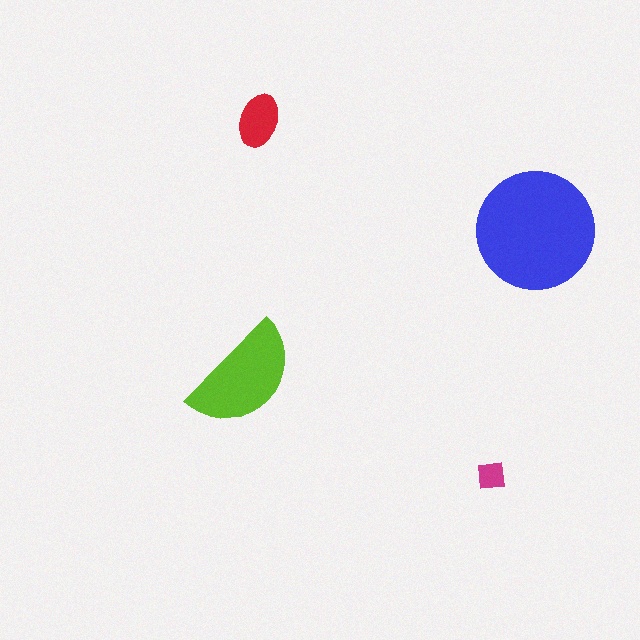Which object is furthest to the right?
The blue circle is rightmost.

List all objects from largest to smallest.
The blue circle, the lime semicircle, the red ellipse, the magenta square.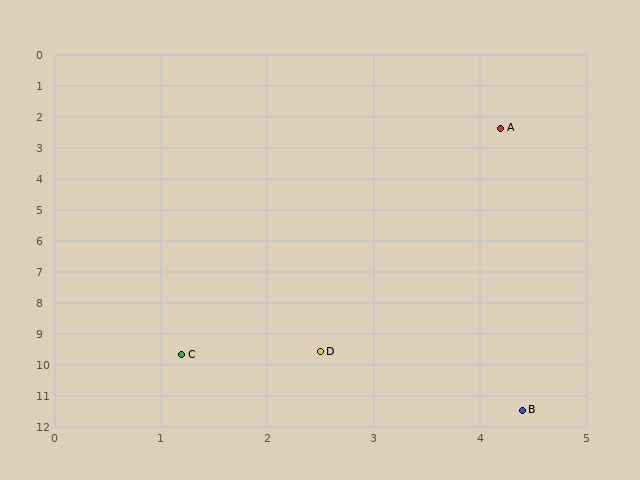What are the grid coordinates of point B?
Point B is at approximately (4.4, 11.5).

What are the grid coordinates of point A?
Point A is at approximately (4.2, 2.4).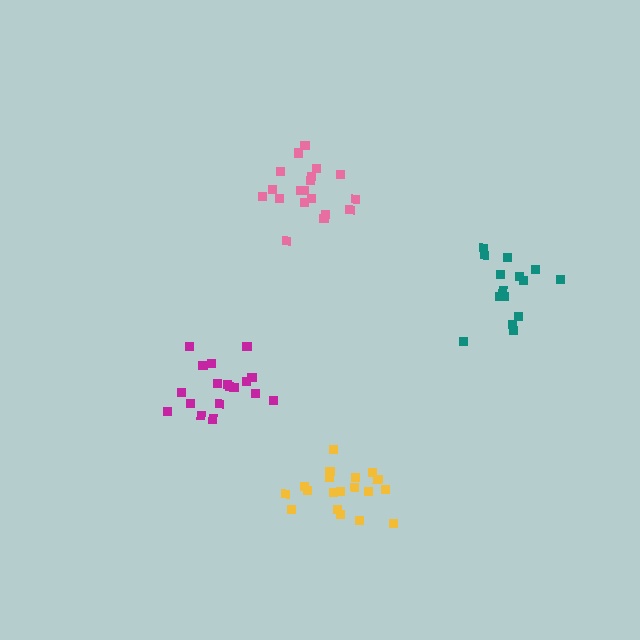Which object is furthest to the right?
The teal cluster is rightmost.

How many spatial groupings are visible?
There are 4 spatial groupings.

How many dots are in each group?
Group 1: 19 dots, Group 2: 15 dots, Group 3: 19 dots, Group 4: 19 dots (72 total).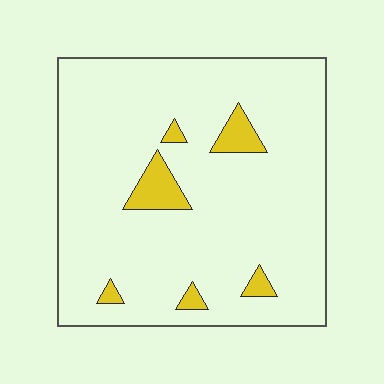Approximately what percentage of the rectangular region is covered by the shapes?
Approximately 10%.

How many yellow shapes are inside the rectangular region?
6.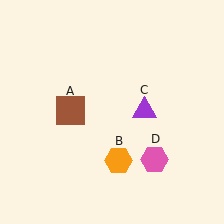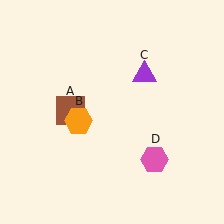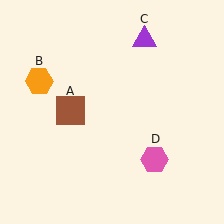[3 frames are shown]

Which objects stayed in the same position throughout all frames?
Brown square (object A) and pink hexagon (object D) remained stationary.